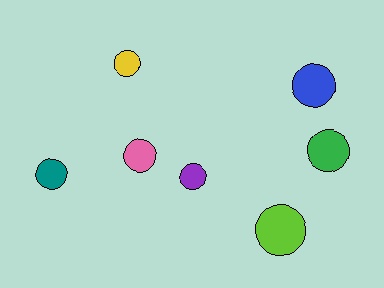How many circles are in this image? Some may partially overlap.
There are 7 circles.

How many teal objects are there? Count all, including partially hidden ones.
There is 1 teal object.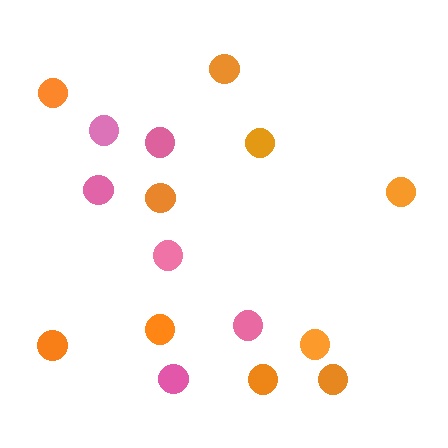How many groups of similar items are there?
There are 2 groups: one group of pink circles (6) and one group of orange circles (10).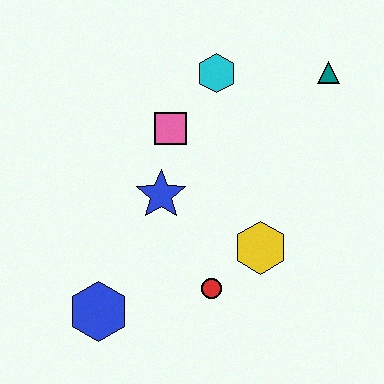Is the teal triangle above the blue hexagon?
Yes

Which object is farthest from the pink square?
The blue hexagon is farthest from the pink square.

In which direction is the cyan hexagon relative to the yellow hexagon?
The cyan hexagon is above the yellow hexagon.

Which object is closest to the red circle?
The yellow hexagon is closest to the red circle.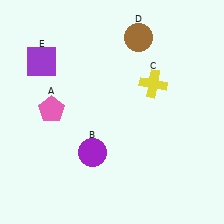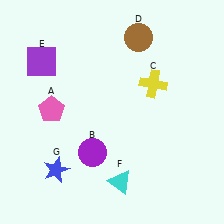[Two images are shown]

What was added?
A cyan triangle (F), a blue star (G) were added in Image 2.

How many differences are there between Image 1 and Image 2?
There are 2 differences between the two images.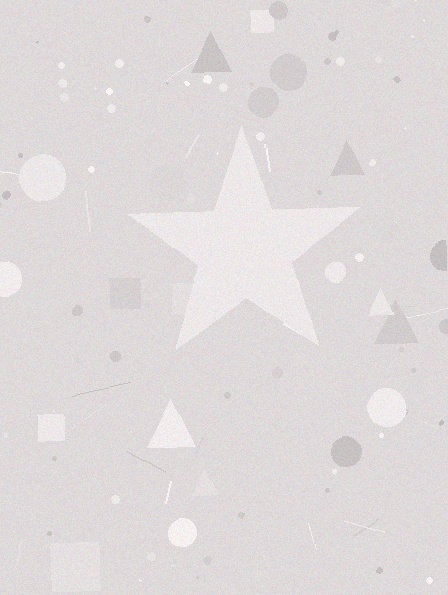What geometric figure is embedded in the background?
A star is embedded in the background.